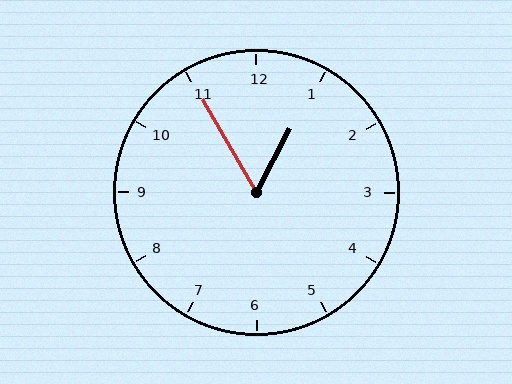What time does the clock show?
12:55.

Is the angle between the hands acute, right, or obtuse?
It is acute.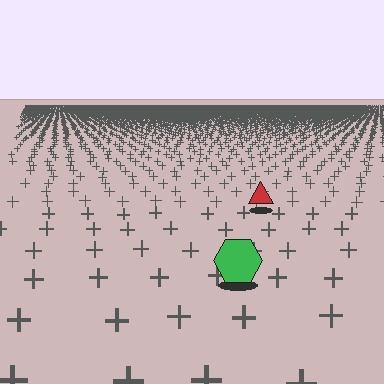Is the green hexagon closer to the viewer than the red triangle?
Yes. The green hexagon is closer — you can tell from the texture gradient: the ground texture is coarser near it.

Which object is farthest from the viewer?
The red triangle is farthest from the viewer. It appears smaller and the ground texture around it is denser.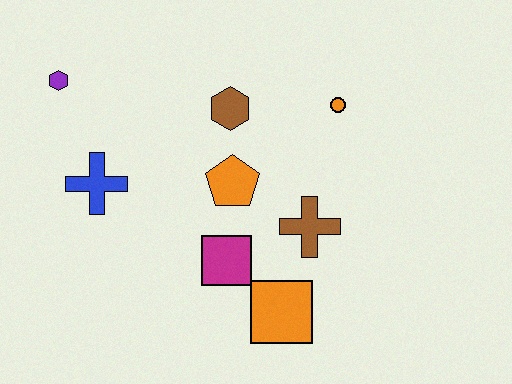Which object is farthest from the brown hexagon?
The orange square is farthest from the brown hexagon.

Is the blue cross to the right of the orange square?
No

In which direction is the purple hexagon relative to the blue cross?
The purple hexagon is above the blue cross.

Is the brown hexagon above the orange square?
Yes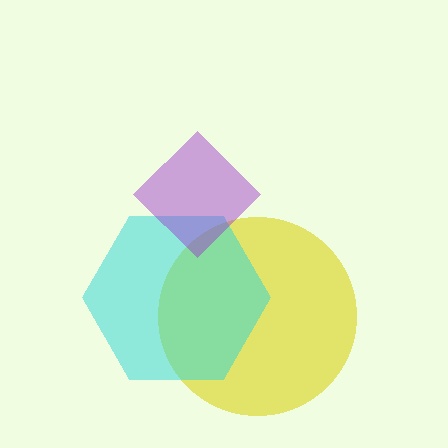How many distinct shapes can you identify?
There are 3 distinct shapes: a yellow circle, a cyan hexagon, a purple diamond.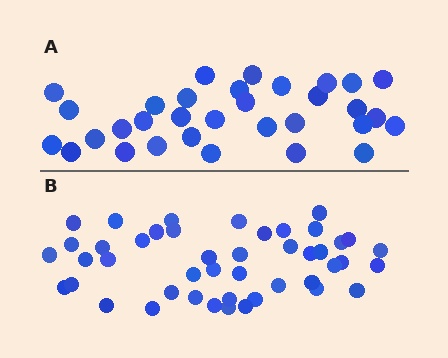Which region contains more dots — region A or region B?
Region B (the bottom region) has more dots.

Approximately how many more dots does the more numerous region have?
Region B has approximately 15 more dots than region A.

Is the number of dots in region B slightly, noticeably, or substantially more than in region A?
Region B has noticeably more, but not dramatically so. The ratio is roughly 1.4 to 1.